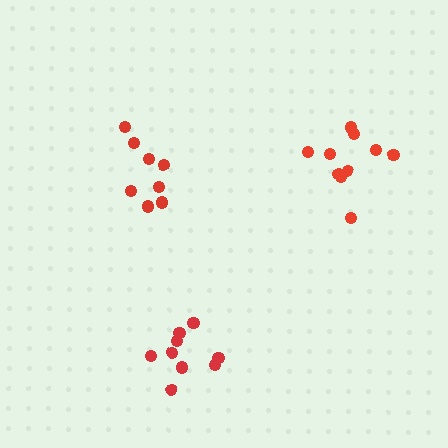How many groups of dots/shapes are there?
There are 3 groups.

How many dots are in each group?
Group 1: 8 dots, Group 2: 10 dots, Group 3: 9 dots (27 total).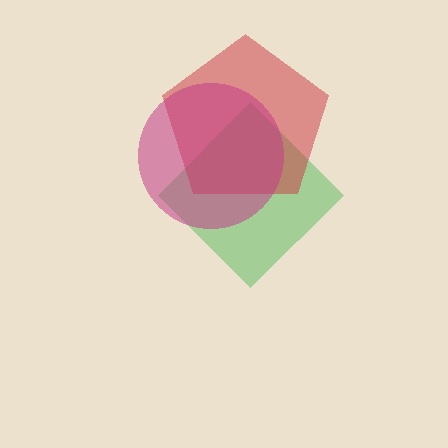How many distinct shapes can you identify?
There are 3 distinct shapes: a green diamond, a red pentagon, a magenta circle.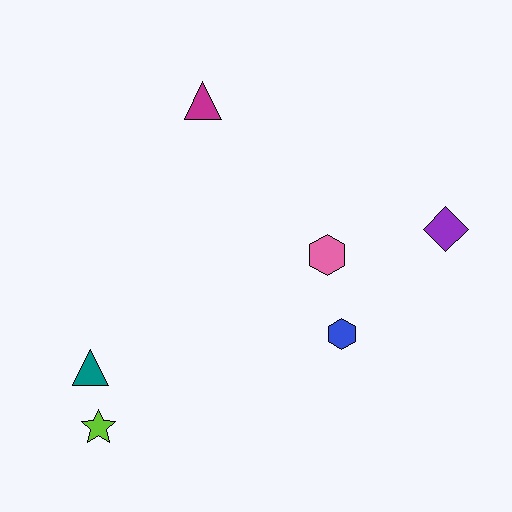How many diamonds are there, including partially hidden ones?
There is 1 diamond.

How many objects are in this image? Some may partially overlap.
There are 6 objects.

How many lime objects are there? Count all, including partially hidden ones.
There is 1 lime object.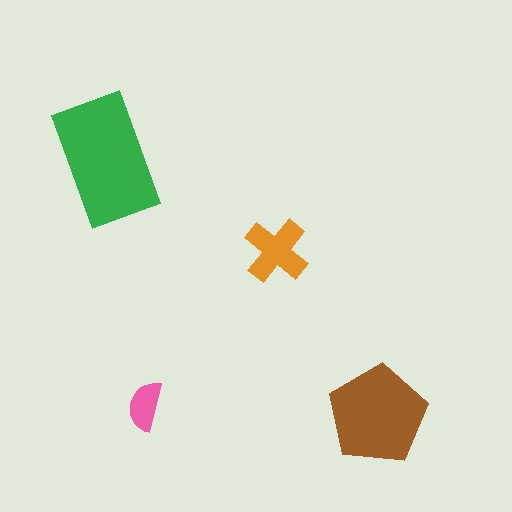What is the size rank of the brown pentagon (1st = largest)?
2nd.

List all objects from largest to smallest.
The green rectangle, the brown pentagon, the orange cross, the pink semicircle.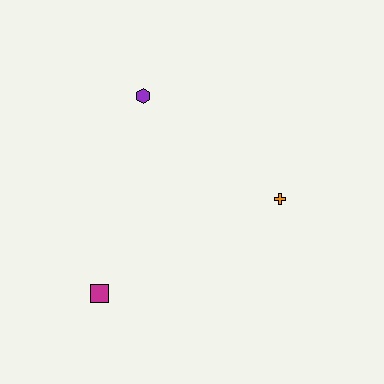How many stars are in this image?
There are no stars.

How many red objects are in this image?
There are no red objects.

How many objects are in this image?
There are 3 objects.